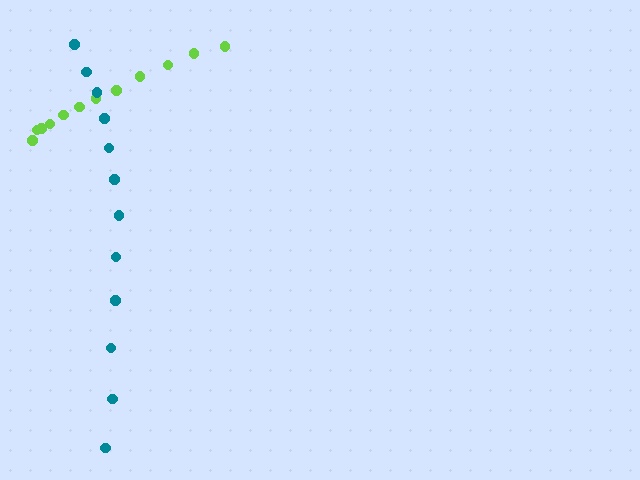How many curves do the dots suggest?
There are 2 distinct paths.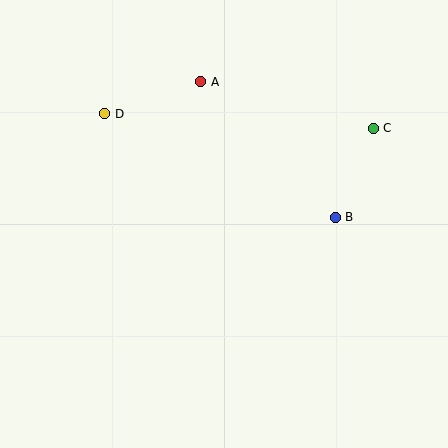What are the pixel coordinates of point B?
Point B is at (335, 217).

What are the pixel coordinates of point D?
Point D is at (105, 114).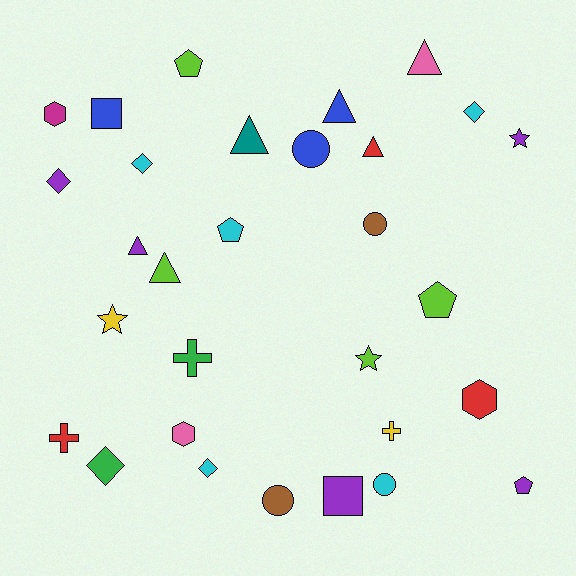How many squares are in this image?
There are 2 squares.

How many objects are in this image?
There are 30 objects.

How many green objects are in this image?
There are 2 green objects.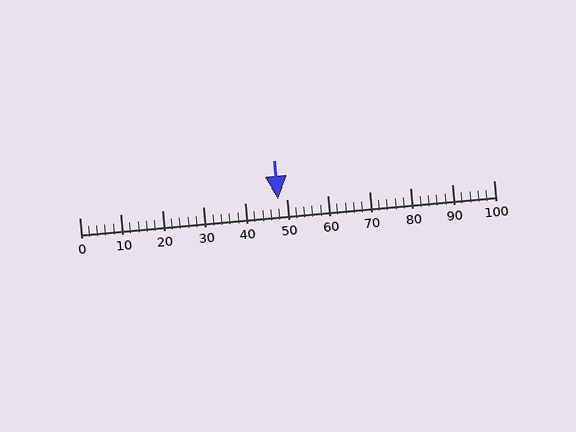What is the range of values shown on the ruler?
The ruler shows values from 0 to 100.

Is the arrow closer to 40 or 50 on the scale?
The arrow is closer to 50.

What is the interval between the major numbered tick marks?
The major tick marks are spaced 10 units apart.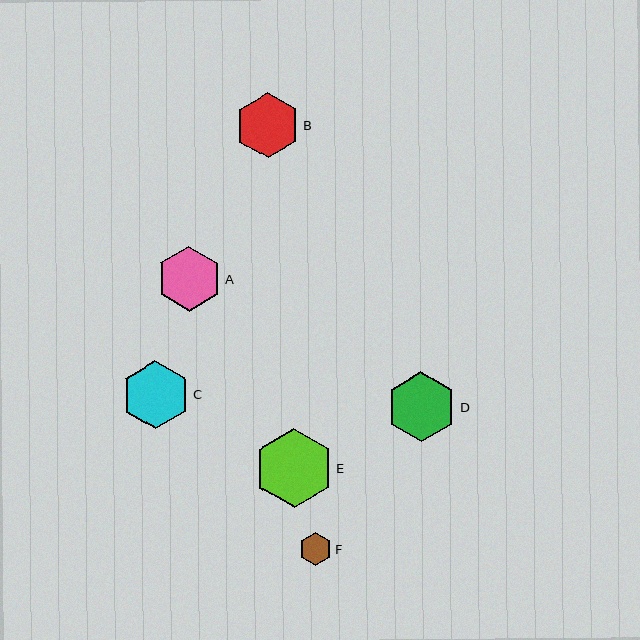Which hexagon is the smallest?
Hexagon F is the smallest with a size of approximately 33 pixels.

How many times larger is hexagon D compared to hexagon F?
Hexagon D is approximately 2.1 times the size of hexagon F.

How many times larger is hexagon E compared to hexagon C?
Hexagon E is approximately 1.2 times the size of hexagon C.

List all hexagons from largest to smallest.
From largest to smallest: E, D, C, B, A, F.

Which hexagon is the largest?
Hexagon E is the largest with a size of approximately 79 pixels.